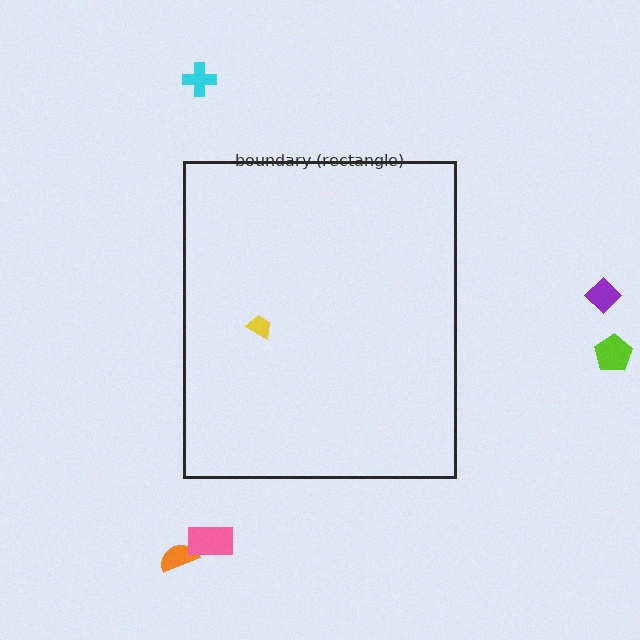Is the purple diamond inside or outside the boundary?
Outside.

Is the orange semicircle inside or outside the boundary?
Outside.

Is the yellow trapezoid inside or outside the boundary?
Inside.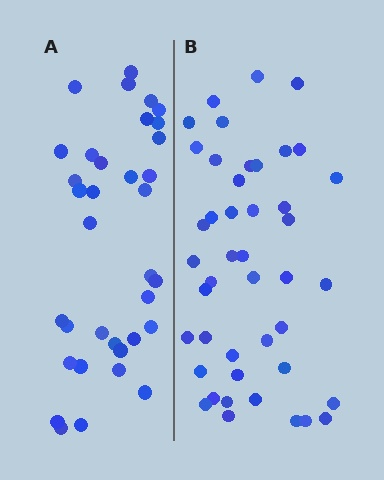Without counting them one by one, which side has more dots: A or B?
Region B (the right region) has more dots.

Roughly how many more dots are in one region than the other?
Region B has roughly 8 or so more dots than region A.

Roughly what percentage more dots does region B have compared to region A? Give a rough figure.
About 25% more.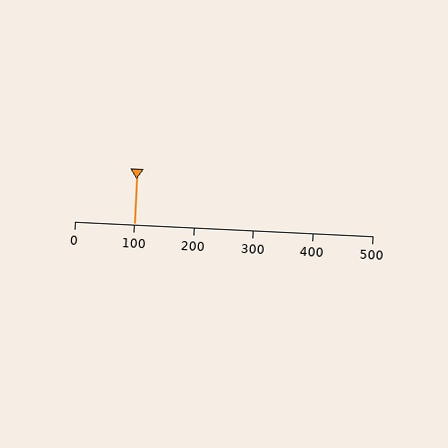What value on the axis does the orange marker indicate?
The marker indicates approximately 100.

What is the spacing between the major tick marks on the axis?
The major ticks are spaced 100 apart.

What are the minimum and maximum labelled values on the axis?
The axis runs from 0 to 500.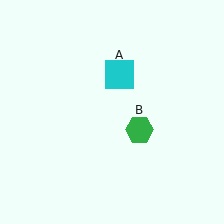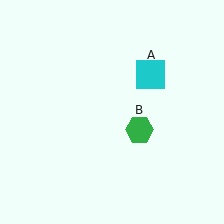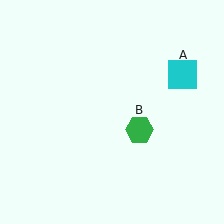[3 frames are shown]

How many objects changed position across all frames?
1 object changed position: cyan square (object A).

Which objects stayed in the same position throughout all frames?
Green hexagon (object B) remained stationary.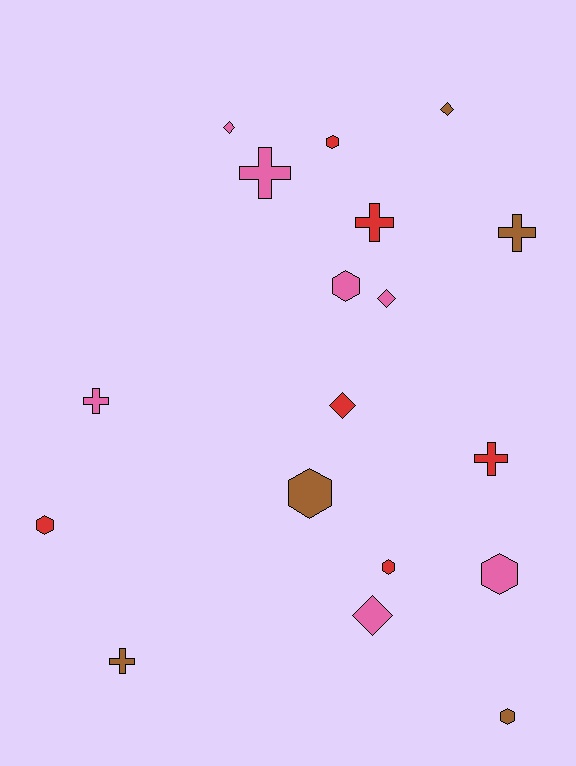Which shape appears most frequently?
Hexagon, with 7 objects.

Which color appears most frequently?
Pink, with 7 objects.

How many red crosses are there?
There are 2 red crosses.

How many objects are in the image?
There are 18 objects.